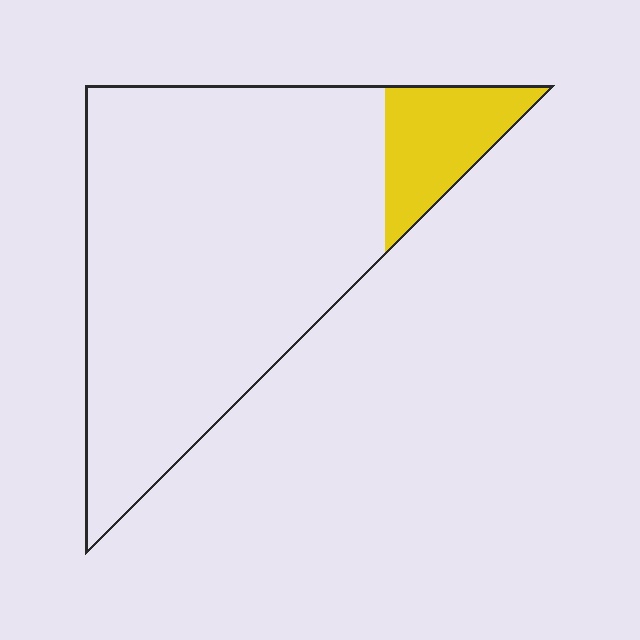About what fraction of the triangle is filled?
About one eighth (1/8).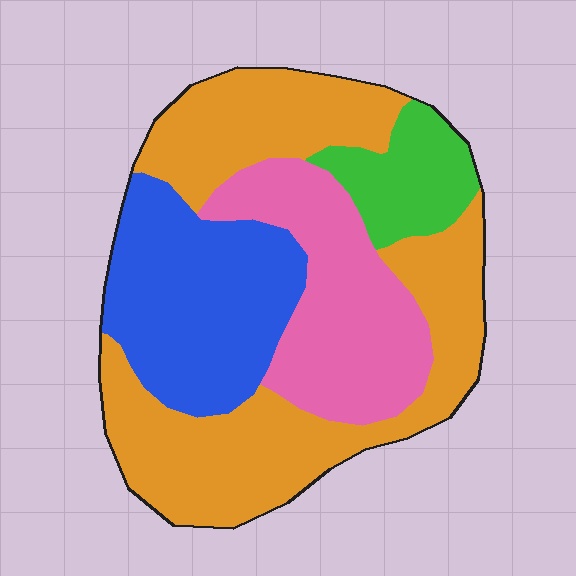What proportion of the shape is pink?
Pink covers 22% of the shape.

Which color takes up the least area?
Green, at roughly 10%.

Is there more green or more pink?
Pink.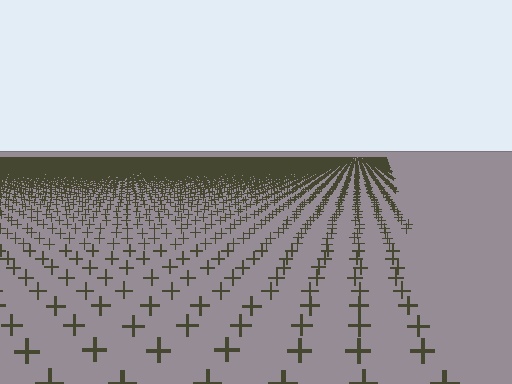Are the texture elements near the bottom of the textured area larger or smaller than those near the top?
Larger. Near the bottom, elements are closer to the viewer and appear at a bigger on-screen size.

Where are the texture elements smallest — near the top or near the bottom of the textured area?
Near the top.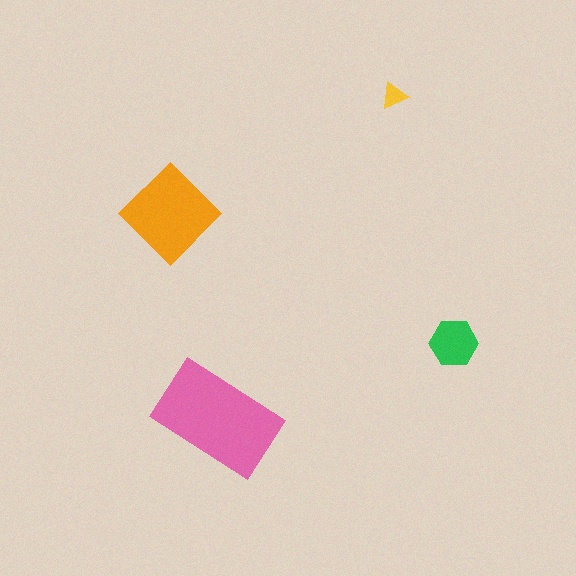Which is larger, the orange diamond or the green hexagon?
The orange diamond.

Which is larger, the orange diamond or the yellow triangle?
The orange diamond.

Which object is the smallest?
The yellow triangle.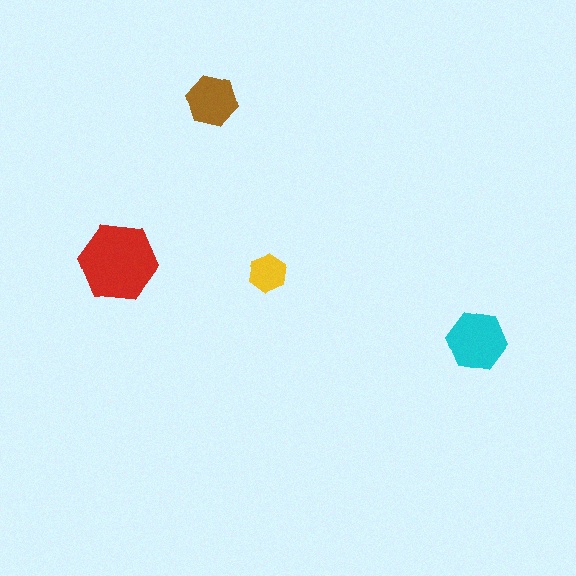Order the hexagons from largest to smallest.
the red one, the cyan one, the brown one, the yellow one.